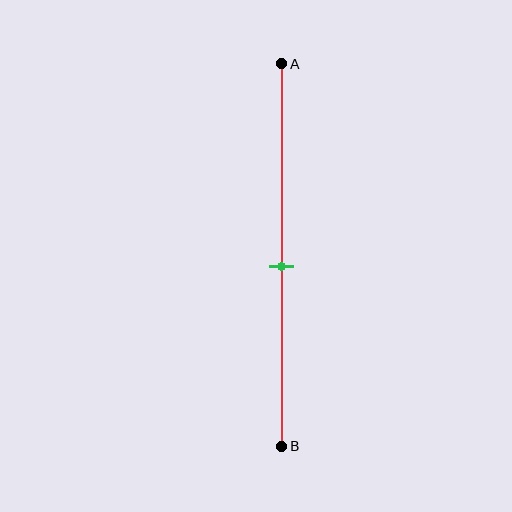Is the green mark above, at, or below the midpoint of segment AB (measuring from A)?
The green mark is approximately at the midpoint of segment AB.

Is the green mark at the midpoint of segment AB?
Yes, the mark is approximately at the midpoint.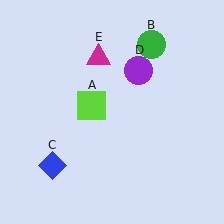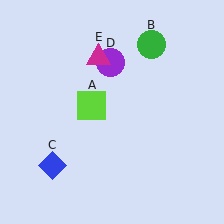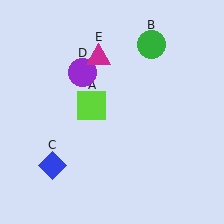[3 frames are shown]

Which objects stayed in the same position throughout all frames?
Lime square (object A) and green circle (object B) and blue diamond (object C) and magenta triangle (object E) remained stationary.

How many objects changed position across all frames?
1 object changed position: purple circle (object D).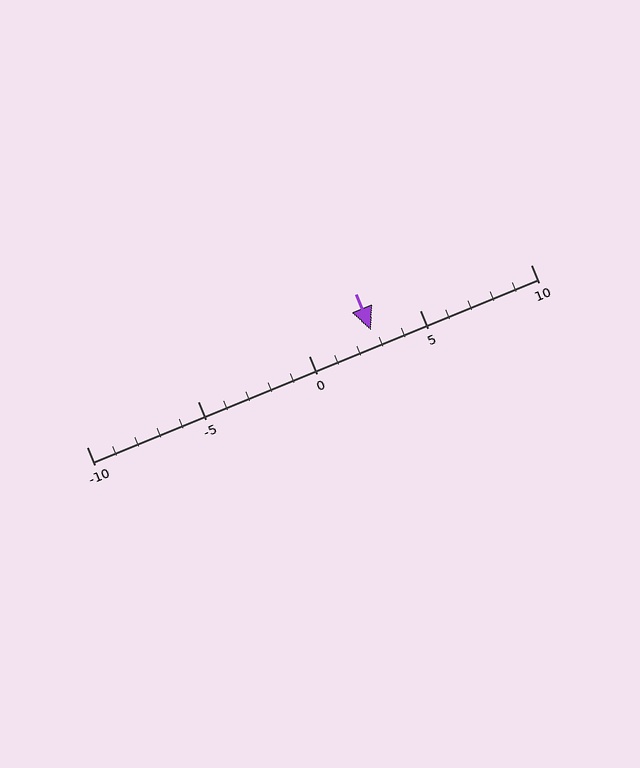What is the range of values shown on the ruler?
The ruler shows values from -10 to 10.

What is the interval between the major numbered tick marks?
The major tick marks are spaced 5 units apart.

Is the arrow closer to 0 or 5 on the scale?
The arrow is closer to 5.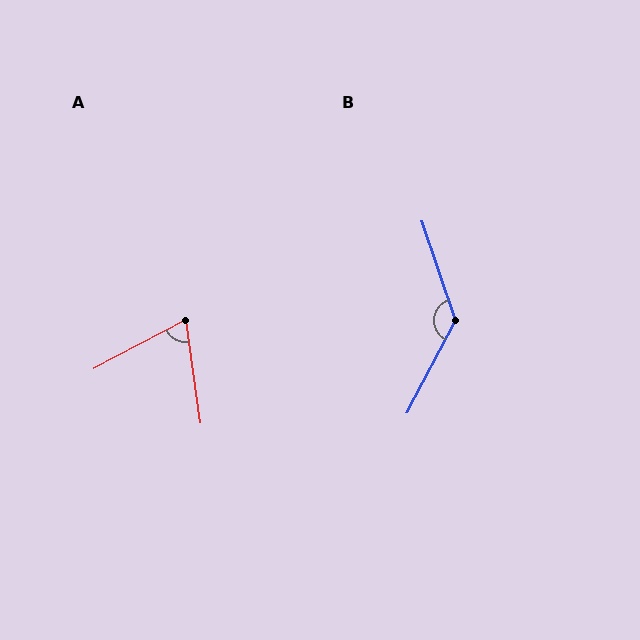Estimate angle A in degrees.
Approximately 70 degrees.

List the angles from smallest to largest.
A (70°), B (133°).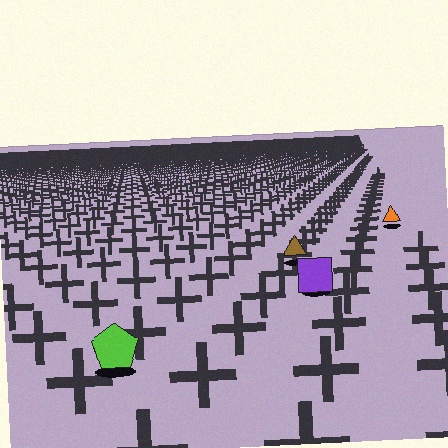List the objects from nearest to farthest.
From nearest to farthest: the lime pentagon, the purple square, the brown triangle, the orange triangle.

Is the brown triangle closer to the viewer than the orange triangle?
Yes. The brown triangle is closer — you can tell from the texture gradient: the ground texture is coarser near it.